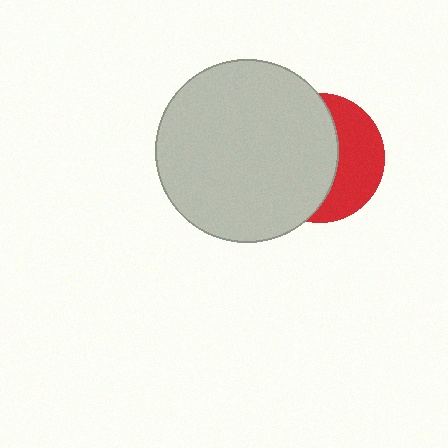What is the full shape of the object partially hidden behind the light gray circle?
The partially hidden object is a red circle.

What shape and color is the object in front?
The object in front is a light gray circle.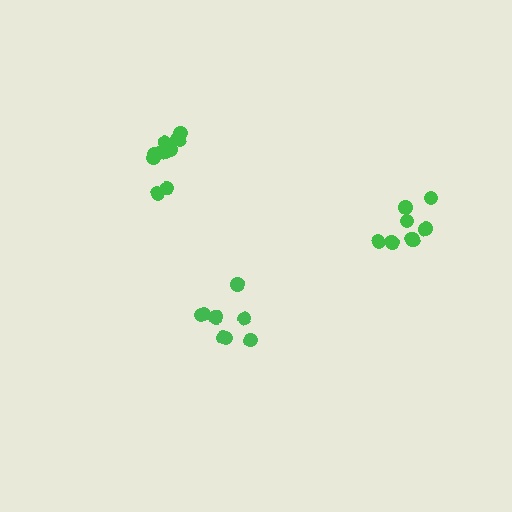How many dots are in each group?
Group 1: 8 dots, Group 2: 11 dots, Group 3: 8 dots (27 total).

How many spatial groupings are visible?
There are 3 spatial groupings.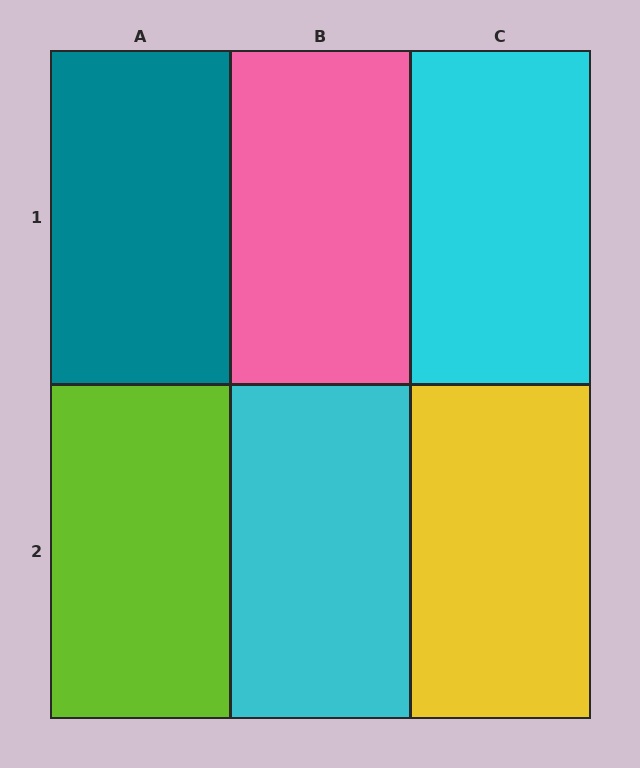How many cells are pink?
1 cell is pink.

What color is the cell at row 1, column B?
Pink.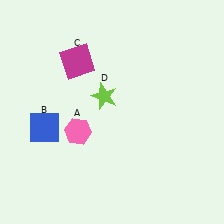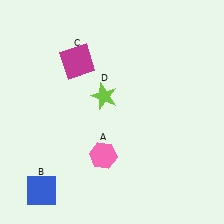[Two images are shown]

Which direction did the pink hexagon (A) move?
The pink hexagon (A) moved right.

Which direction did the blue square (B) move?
The blue square (B) moved down.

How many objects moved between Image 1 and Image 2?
2 objects moved between the two images.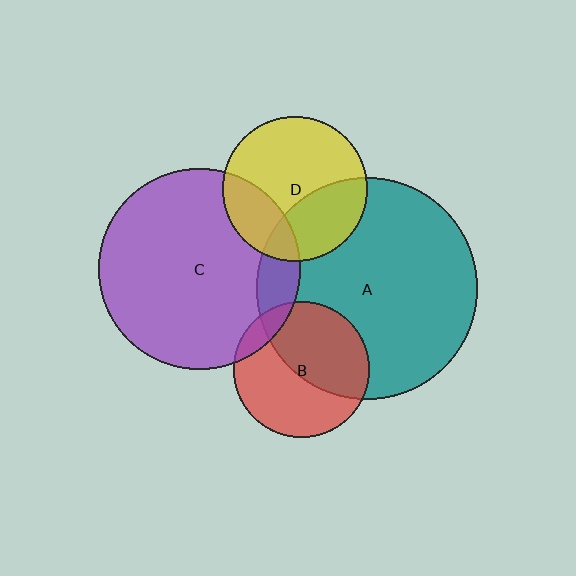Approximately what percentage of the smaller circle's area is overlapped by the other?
Approximately 50%.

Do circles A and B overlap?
Yes.